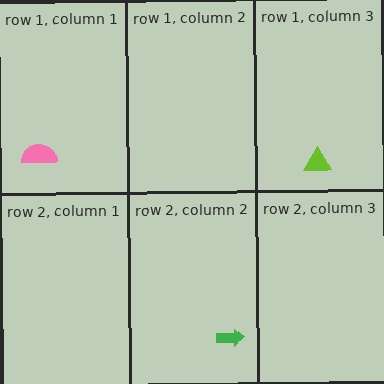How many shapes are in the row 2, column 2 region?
1.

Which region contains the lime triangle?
The row 1, column 3 region.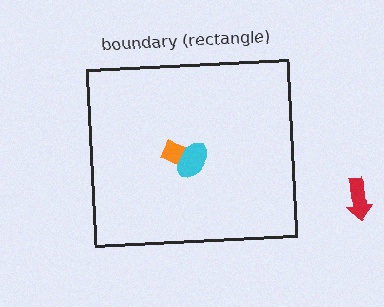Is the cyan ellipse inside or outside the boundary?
Inside.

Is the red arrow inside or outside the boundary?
Outside.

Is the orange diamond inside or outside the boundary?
Inside.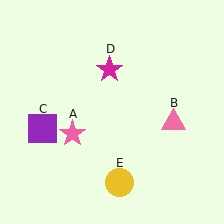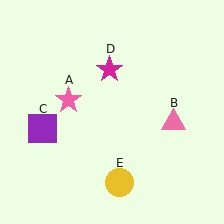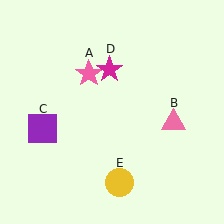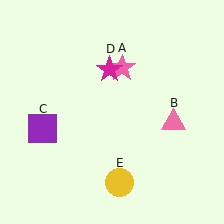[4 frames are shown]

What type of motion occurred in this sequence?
The pink star (object A) rotated clockwise around the center of the scene.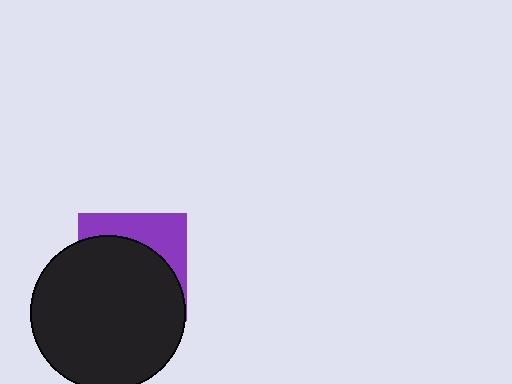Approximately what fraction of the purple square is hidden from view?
Roughly 67% of the purple square is hidden behind the black circle.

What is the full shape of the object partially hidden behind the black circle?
The partially hidden object is a purple square.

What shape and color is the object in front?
The object in front is a black circle.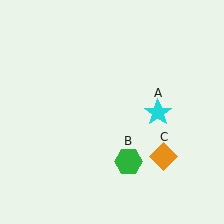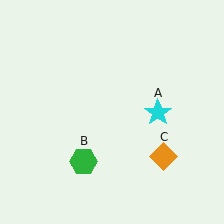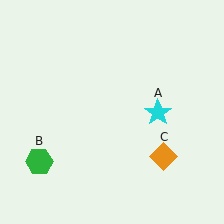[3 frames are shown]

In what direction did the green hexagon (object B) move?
The green hexagon (object B) moved left.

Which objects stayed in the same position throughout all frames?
Cyan star (object A) and orange diamond (object C) remained stationary.